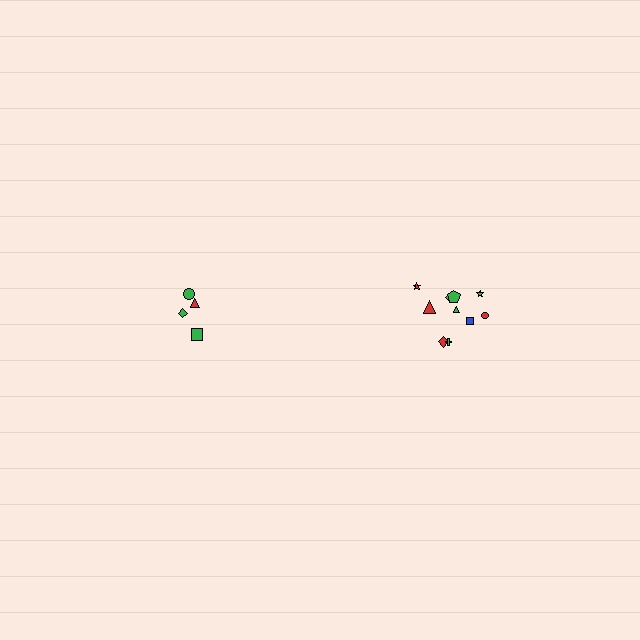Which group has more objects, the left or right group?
The right group.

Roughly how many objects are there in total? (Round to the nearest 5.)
Roughly 15 objects in total.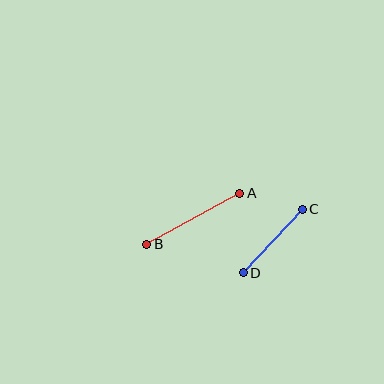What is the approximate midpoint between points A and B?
The midpoint is at approximately (193, 219) pixels.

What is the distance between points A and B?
The distance is approximately 106 pixels.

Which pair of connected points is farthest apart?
Points A and B are farthest apart.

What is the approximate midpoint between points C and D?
The midpoint is at approximately (273, 241) pixels.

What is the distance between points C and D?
The distance is approximately 87 pixels.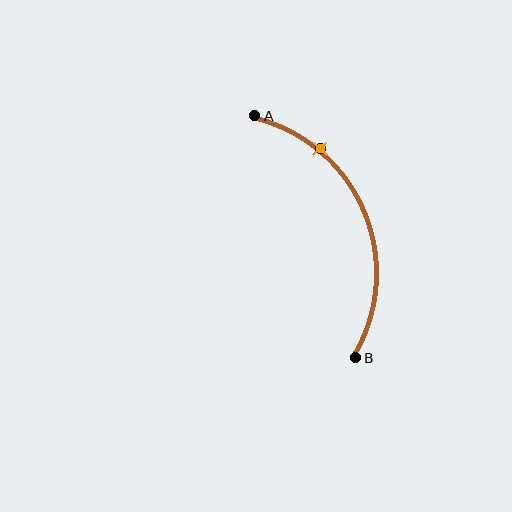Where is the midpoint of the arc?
The arc midpoint is the point on the curve farthest from the straight line joining A and B. It sits to the right of that line.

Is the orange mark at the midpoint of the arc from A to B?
No. The orange mark lies on the arc but is closer to endpoint A. The arc midpoint would be at the point on the curve equidistant along the arc from both A and B.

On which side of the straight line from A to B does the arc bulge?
The arc bulges to the right of the straight line connecting A and B.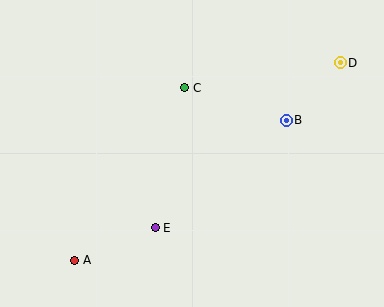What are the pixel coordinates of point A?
Point A is at (75, 260).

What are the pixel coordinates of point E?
Point E is at (155, 228).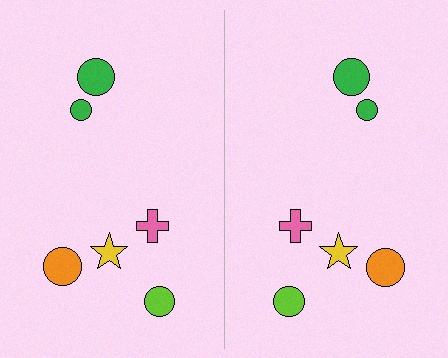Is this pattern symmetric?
Yes, this pattern has bilateral (reflection) symmetry.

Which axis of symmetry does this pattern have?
The pattern has a vertical axis of symmetry running through the center of the image.